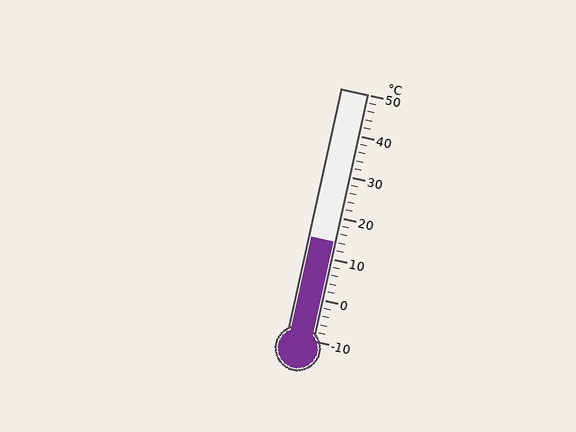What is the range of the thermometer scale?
The thermometer scale ranges from -10°C to 50°C.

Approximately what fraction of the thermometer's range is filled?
The thermometer is filled to approximately 40% of its range.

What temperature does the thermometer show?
The thermometer shows approximately 14°C.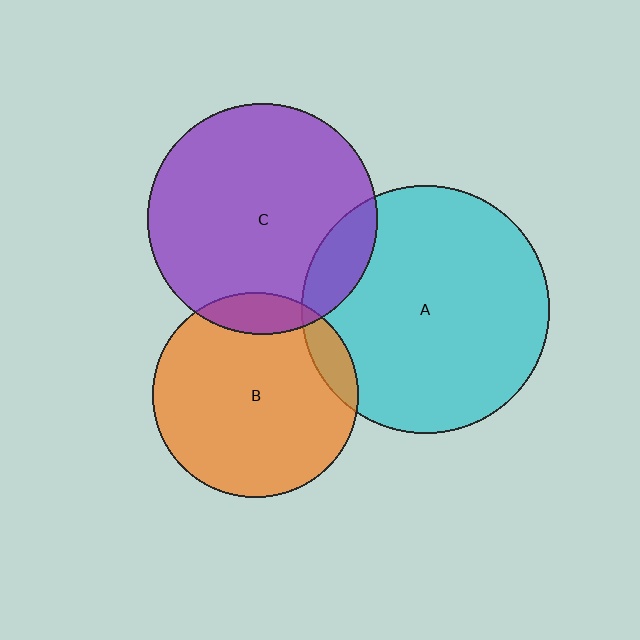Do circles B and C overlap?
Yes.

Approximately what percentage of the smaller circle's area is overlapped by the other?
Approximately 10%.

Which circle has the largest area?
Circle A (cyan).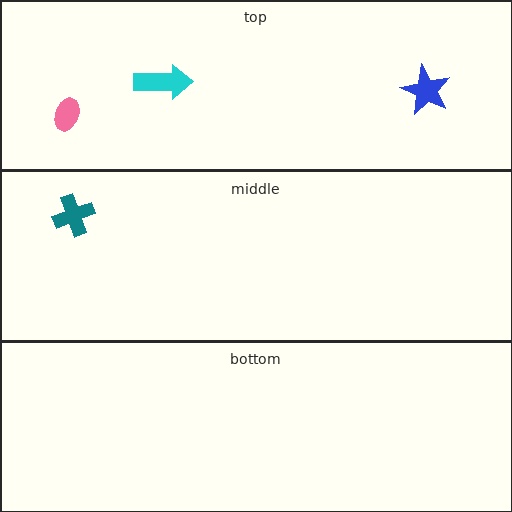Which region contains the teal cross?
The middle region.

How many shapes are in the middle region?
1.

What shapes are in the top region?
The cyan arrow, the blue star, the pink ellipse.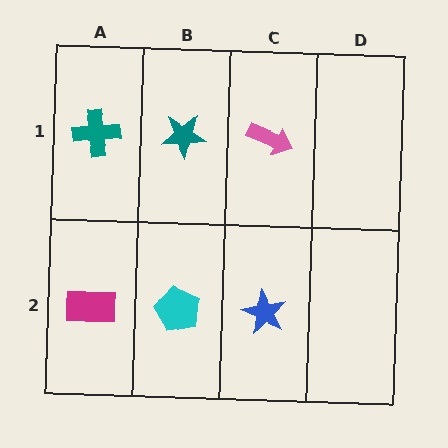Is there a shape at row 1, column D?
No, that cell is empty.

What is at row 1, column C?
A pink arrow.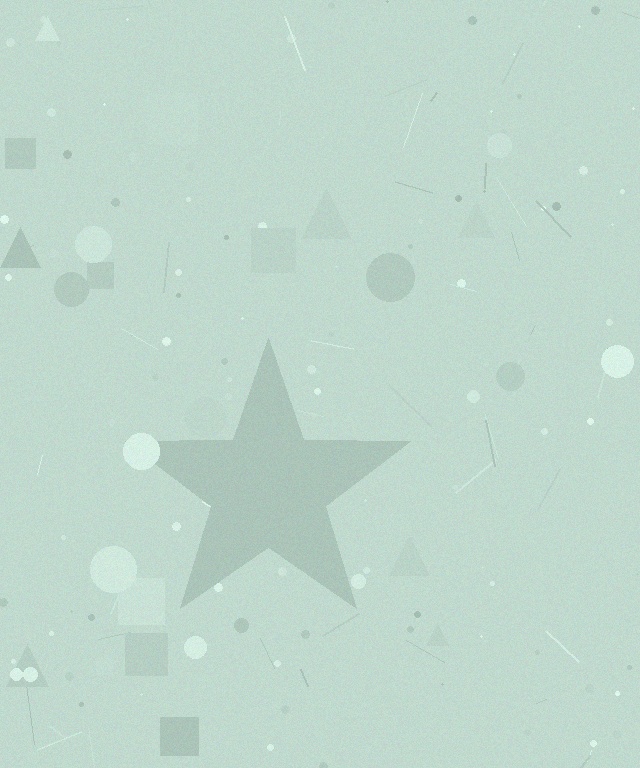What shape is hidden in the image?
A star is hidden in the image.